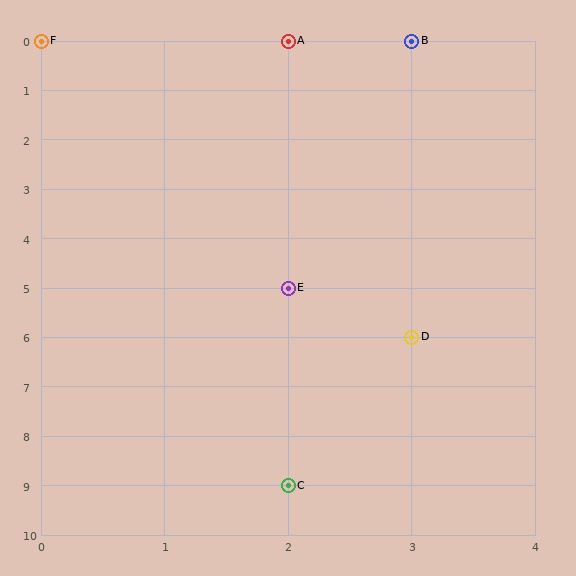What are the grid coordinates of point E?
Point E is at grid coordinates (2, 5).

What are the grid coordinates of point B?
Point B is at grid coordinates (3, 0).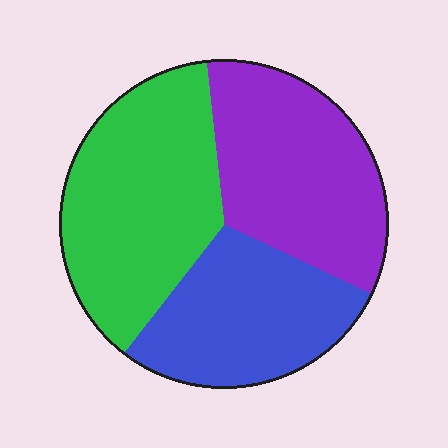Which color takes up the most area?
Green, at roughly 40%.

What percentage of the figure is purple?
Purple covers roughly 35% of the figure.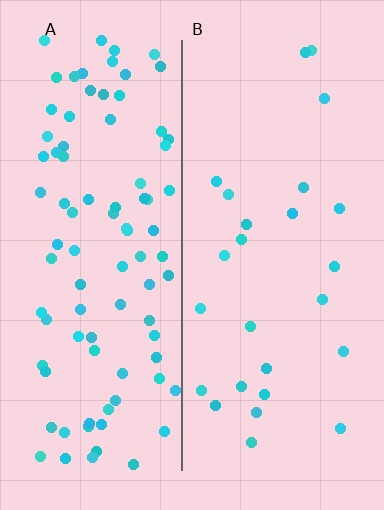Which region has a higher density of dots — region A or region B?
A (the left).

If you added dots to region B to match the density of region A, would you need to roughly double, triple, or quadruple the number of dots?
Approximately quadruple.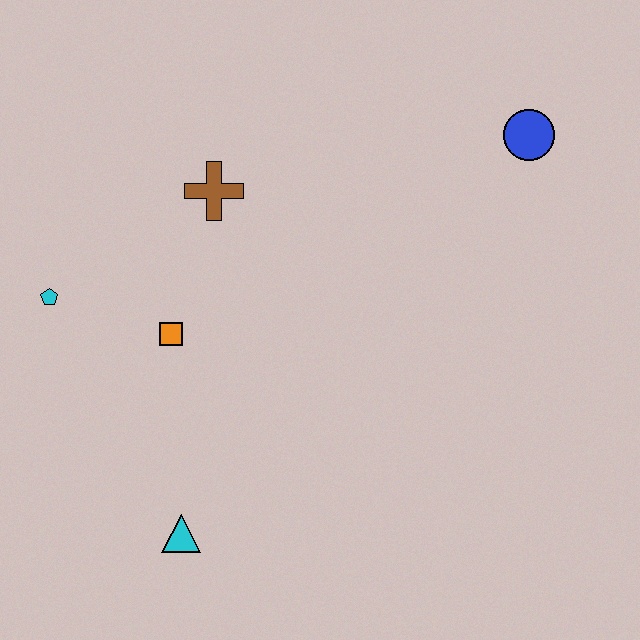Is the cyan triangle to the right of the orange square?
Yes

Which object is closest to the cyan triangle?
The orange square is closest to the cyan triangle.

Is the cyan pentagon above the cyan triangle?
Yes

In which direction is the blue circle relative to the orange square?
The blue circle is to the right of the orange square.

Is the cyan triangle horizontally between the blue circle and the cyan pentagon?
Yes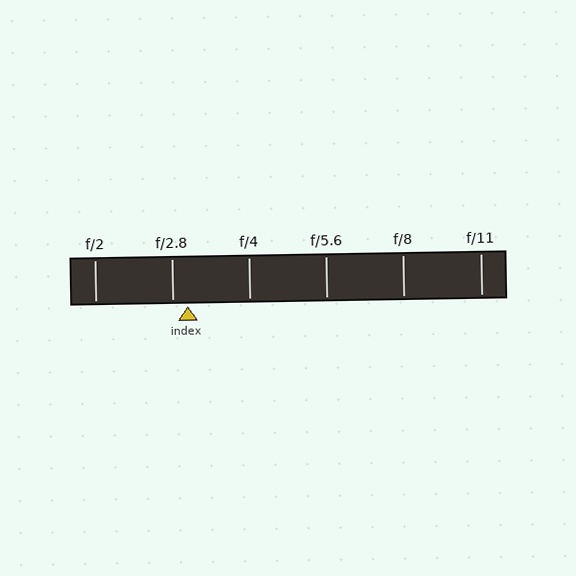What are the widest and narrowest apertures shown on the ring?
The widest aperture shown is f/2 and the narrowest is f/11.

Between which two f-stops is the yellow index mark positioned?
The index mark is between f/2.8 and f/4.